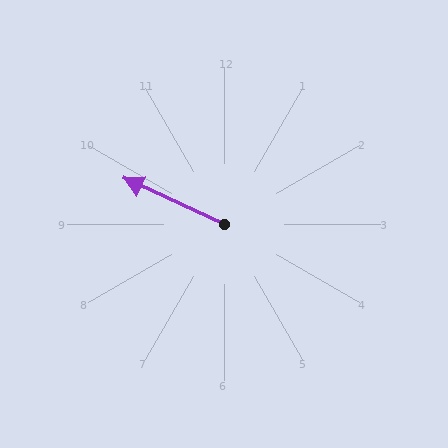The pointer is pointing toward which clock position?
Roughly 10 o'clock.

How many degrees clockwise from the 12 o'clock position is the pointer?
Approximately 295 degrees.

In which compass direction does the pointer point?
Northwest.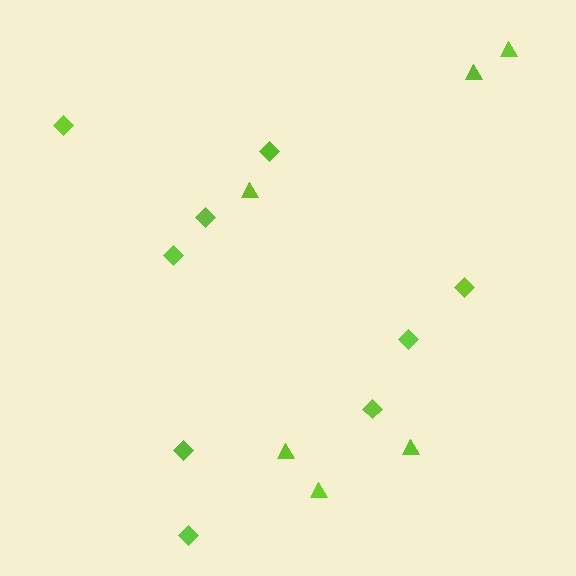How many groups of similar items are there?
There are 2 groups: one group of triangles (6) and one group of diamonds (9).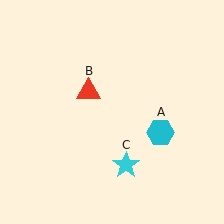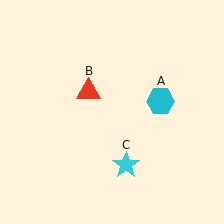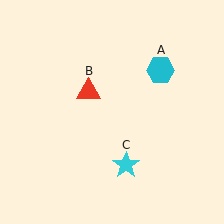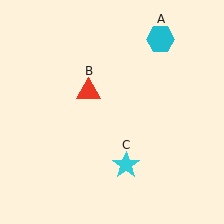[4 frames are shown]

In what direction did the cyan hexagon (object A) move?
The cyan hexagon (object A) moved up.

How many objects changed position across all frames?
1 object changed position: cyan hexagon (object A).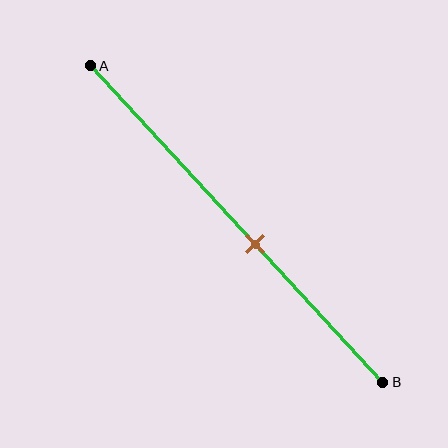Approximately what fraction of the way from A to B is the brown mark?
The brown mark is approximately 55% of the way from A to B.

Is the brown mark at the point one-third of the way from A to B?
No, the mark is at about 55% from A, not at the 33% one-third point.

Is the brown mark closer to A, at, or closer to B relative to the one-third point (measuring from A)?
The brown mark is closer to point B than the one-third point of segment AB.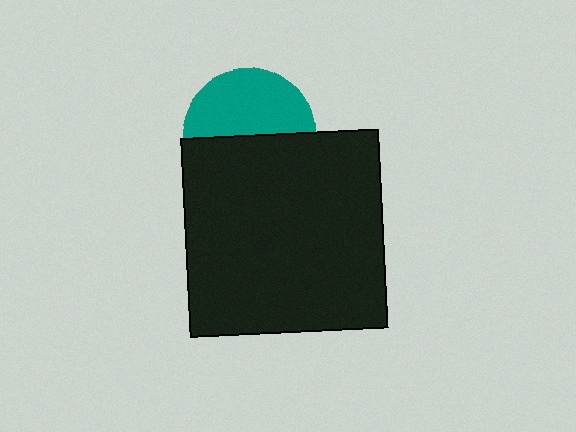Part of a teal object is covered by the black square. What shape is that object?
It is a circle.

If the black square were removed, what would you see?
You would see the complete teal circle.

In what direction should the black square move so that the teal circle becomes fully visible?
The black square should move down. That is the shortest direction to clear the overlap and leave the teal circle fully visible.